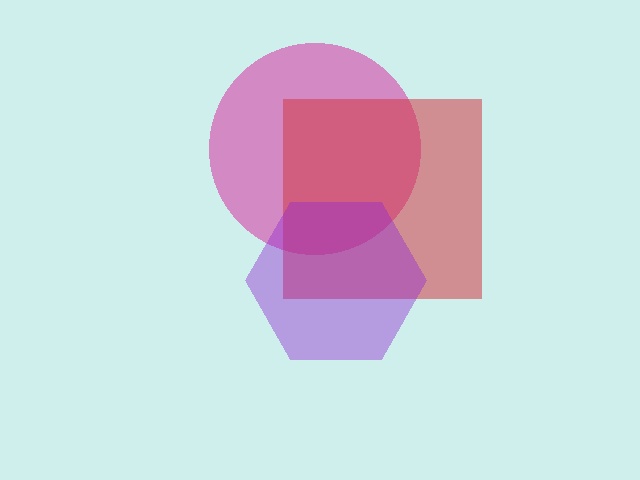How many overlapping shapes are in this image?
There are 3 overlapping shapes in the image.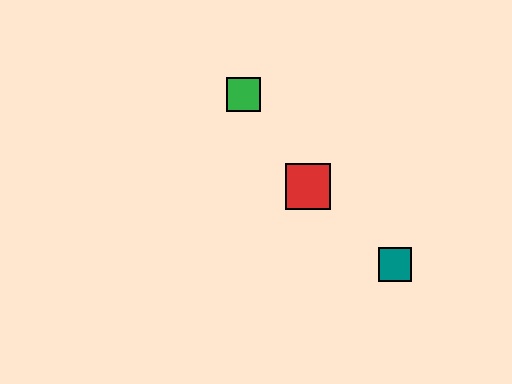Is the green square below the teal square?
No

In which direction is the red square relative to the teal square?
The red square is to the left of the teal square.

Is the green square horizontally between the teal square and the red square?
No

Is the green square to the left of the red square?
Yes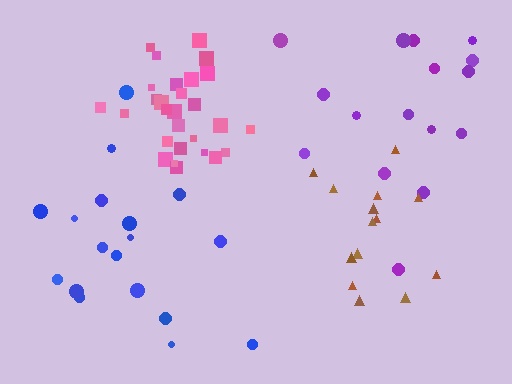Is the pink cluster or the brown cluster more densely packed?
Pink.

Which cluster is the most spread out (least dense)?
Blue.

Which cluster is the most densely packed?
Pink.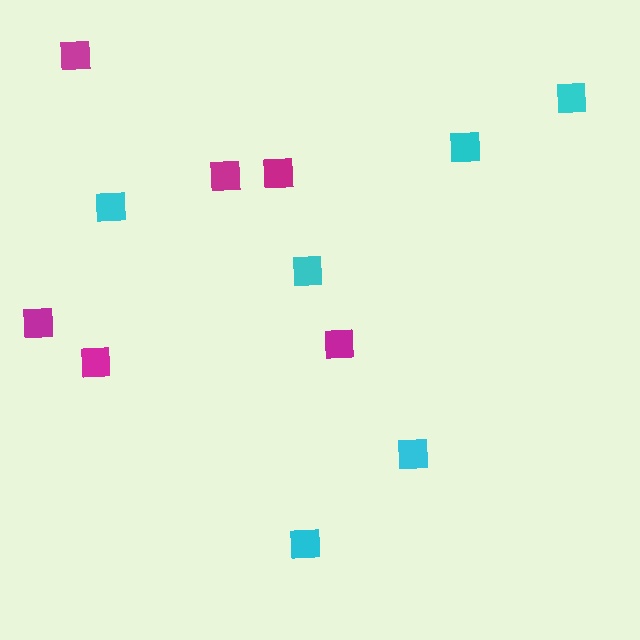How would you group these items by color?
There are 2 groups: one group of magenta squares (6) and one group of cyan squares (6).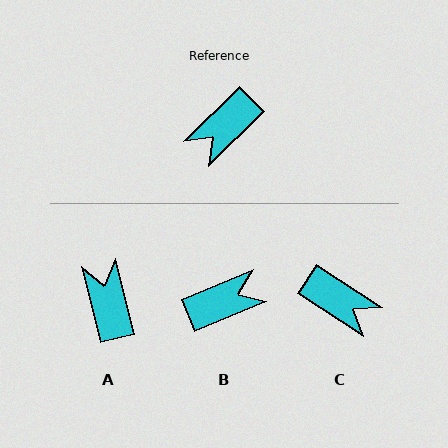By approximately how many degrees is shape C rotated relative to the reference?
Approximately 102 degrees counter-clockwise.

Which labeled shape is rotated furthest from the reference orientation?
B, about 158 degrees away.